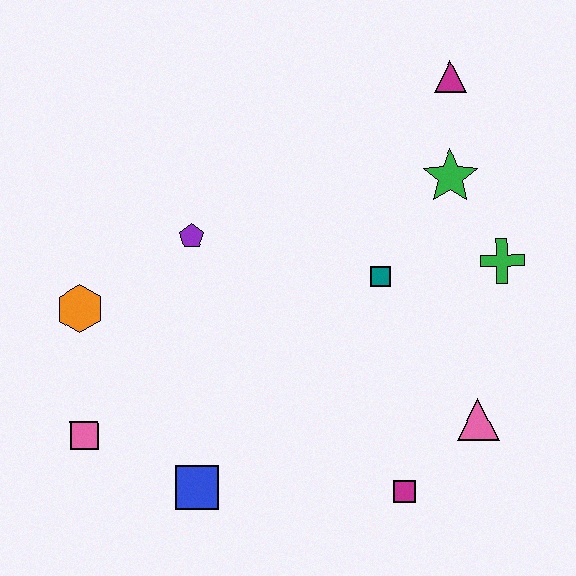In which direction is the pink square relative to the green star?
The pink square is to the left of the green star.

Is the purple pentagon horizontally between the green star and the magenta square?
No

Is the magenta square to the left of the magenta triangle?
Yes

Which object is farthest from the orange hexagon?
The magenta triangle is farthest from the orange hexagon.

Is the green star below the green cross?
No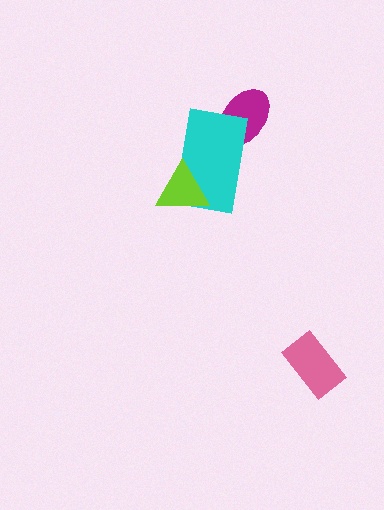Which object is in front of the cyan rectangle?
The lime triangle is in front of the cyan rectangle.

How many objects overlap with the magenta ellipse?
1 object overlaps with the magenta ellipse.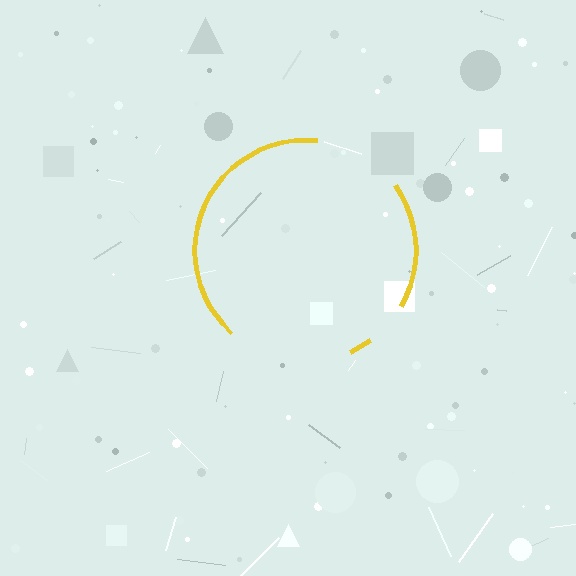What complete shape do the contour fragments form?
The contour fragments form a circle.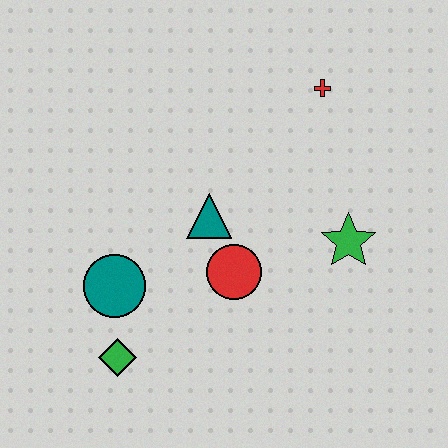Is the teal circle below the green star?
Yes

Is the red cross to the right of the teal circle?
Yes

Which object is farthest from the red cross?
The green diamond is farthest from the red cross.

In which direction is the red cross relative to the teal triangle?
The red cross is above the teal triangle.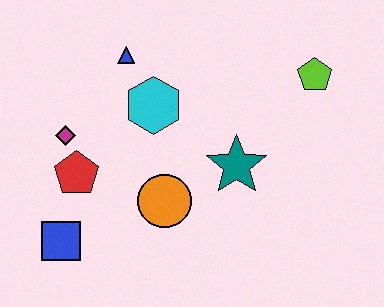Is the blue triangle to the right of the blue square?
Yes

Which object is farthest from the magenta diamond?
The lime pentagon is farthest from the magenta diamond.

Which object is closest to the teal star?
The orange circle is closest to the teal star.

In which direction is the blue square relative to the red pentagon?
The blue square is below the red pentagon.